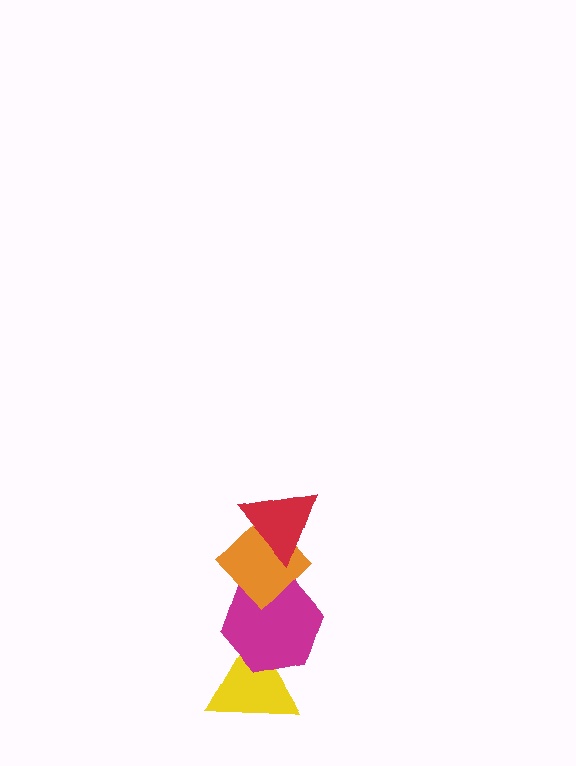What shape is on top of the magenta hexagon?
The orange diamond is on top of the magenta hexagon.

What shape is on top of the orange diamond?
The red triangle is on top of the orange diamond.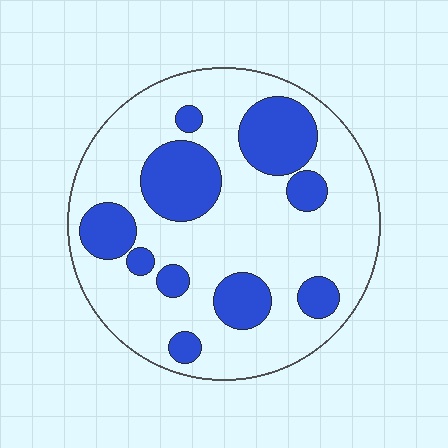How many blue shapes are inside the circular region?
10.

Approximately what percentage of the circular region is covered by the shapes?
Approximately 30%.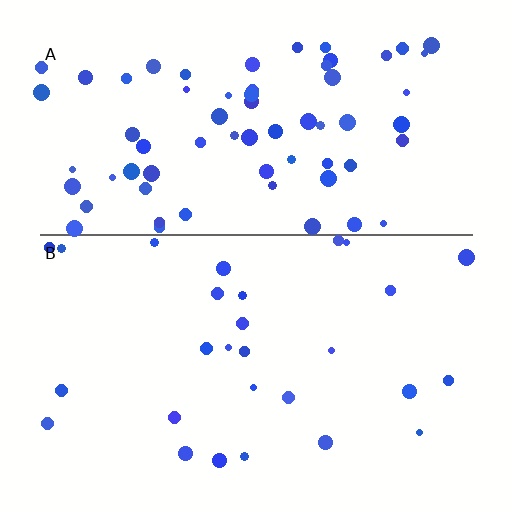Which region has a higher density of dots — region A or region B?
A (the top).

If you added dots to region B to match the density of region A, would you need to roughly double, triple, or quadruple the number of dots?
Approximately triple.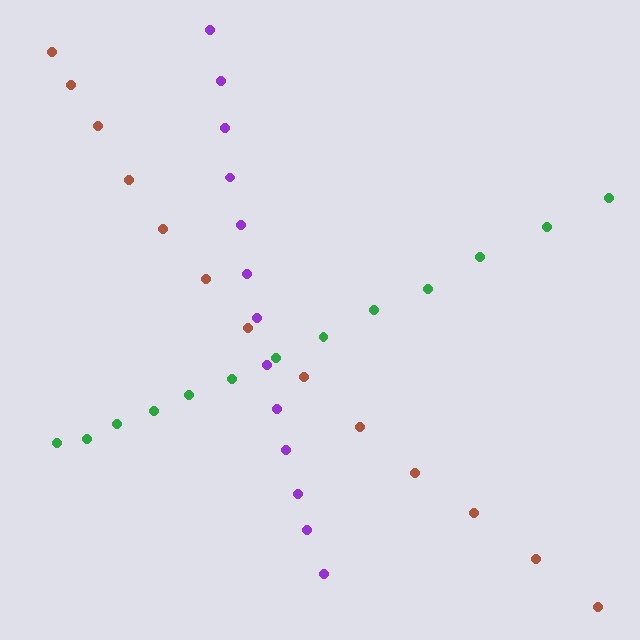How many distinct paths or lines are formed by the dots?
There are 3 distinct paths.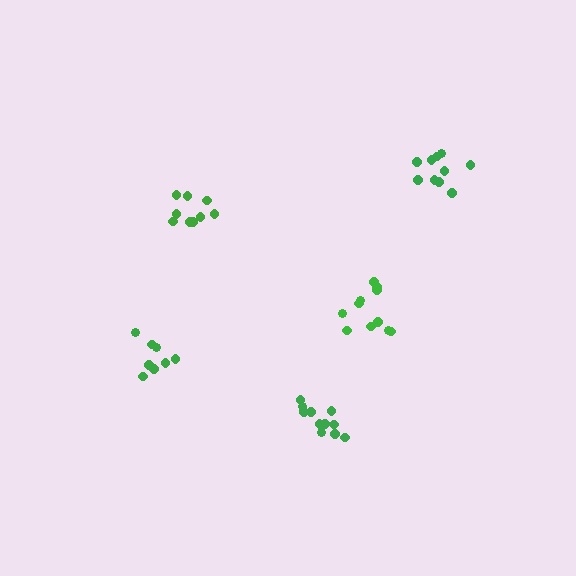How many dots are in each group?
Group 1: 8 dots, Group 2: 10 dots, Group 3: 11 dots, Group 4: 9 dots, Group 5: 11 dots (49 total).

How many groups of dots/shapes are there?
There are 5 groups.